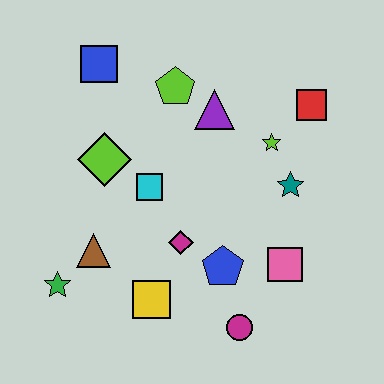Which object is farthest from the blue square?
The magenta circle is farthest from the blue square.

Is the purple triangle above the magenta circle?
Yes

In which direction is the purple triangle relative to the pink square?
The purple triangle is above the pink square.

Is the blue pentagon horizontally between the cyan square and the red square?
Yes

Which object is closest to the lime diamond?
The cyan square is closest to the lime diamond.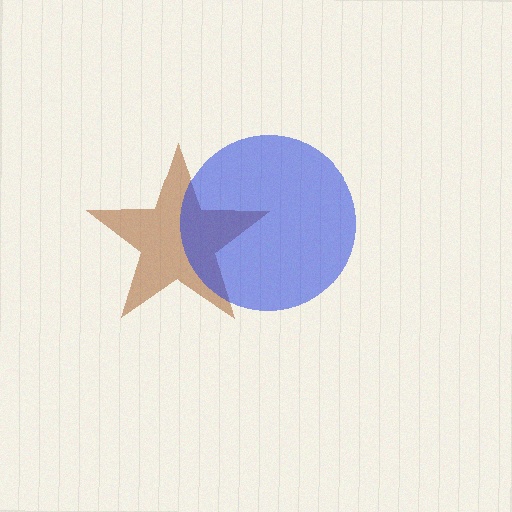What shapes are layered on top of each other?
The layered shapes are: a brown star, a blue circle.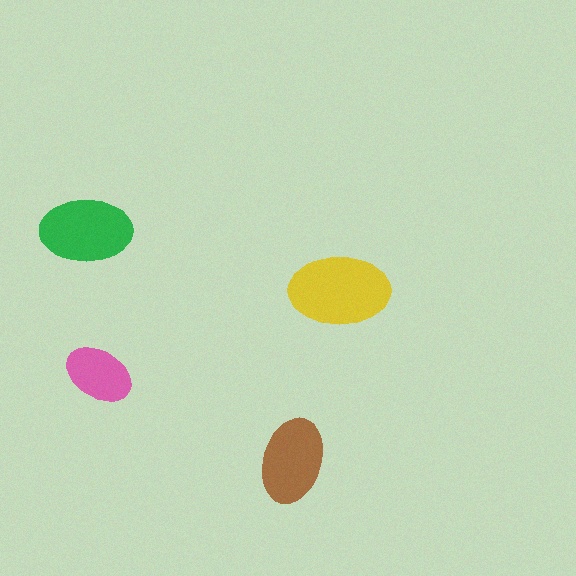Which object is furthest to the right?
The yellow ellipse is rightmost.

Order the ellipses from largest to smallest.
the yellow one, the green one, the brown one, the pink one.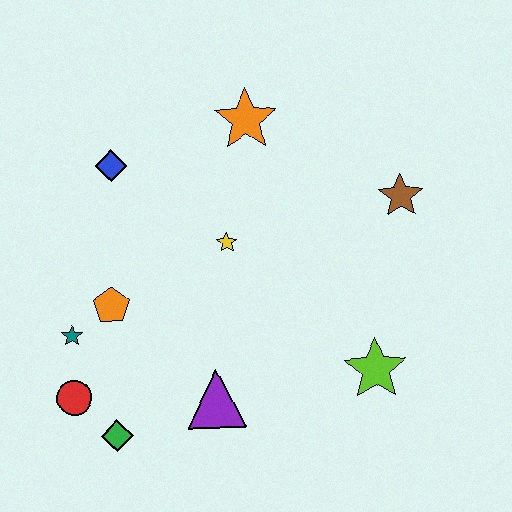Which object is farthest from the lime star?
The blue diamond is farthest from the lime star.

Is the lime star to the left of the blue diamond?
No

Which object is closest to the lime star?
The purple triangle is closest to the lime star.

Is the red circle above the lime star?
No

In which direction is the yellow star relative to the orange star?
The yellow star is below the orange star.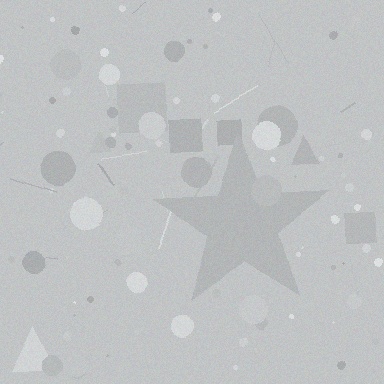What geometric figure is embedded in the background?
A star is embedded in the background.